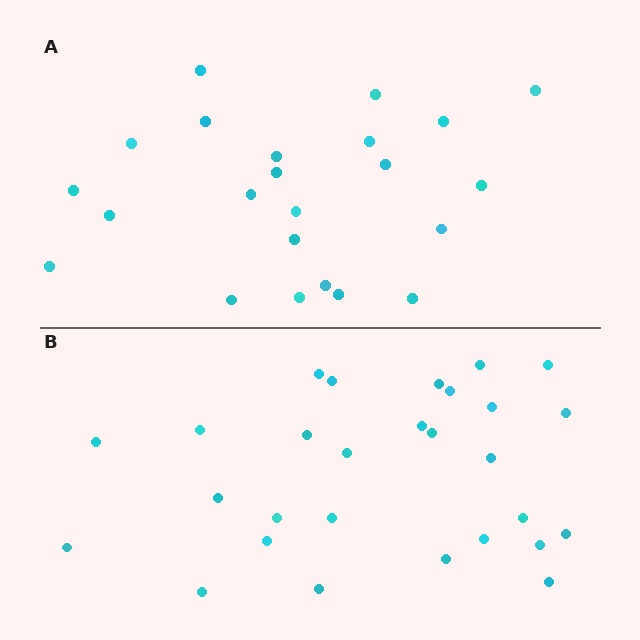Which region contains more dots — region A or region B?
Region B (the bottom region) has more dots.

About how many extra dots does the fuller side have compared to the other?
Region B has about 5 more dots than region A.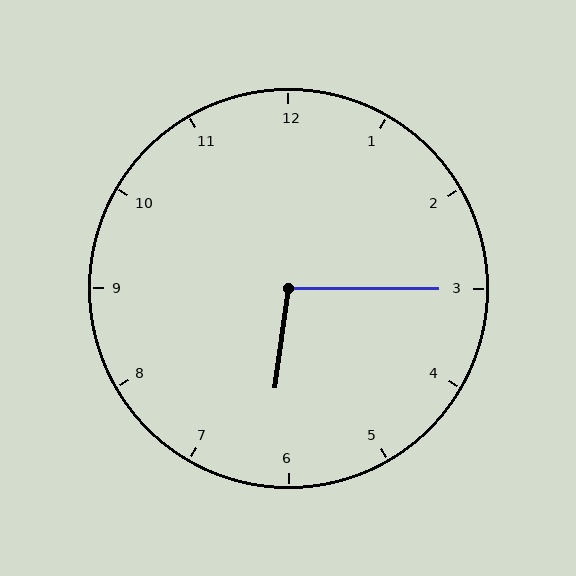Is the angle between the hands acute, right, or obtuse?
It is obtuse.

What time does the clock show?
6:15.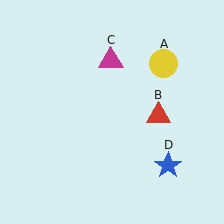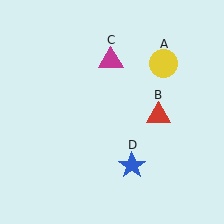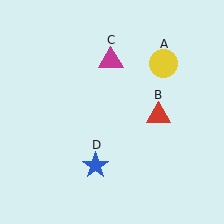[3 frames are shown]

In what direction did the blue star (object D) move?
The blue star (object D) moved left.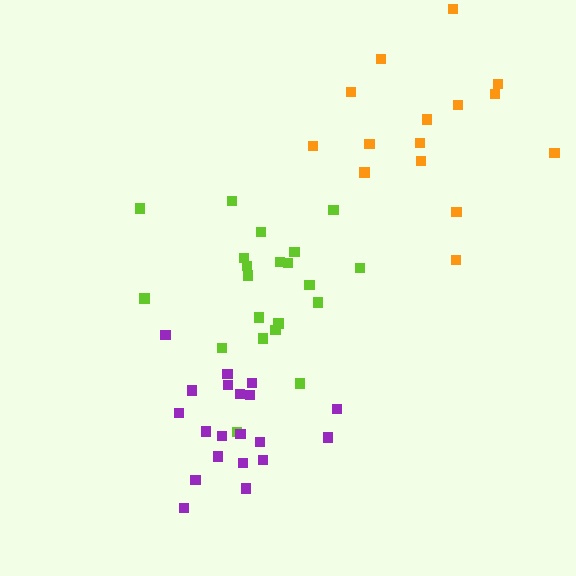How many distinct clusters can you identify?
There are 3 distinct clusters.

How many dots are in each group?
Group 1: 21 dots, Group 2: 20 dots, Group 3: 15 dots (56 total).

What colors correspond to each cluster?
The clusters are colored: lime, purple, orange.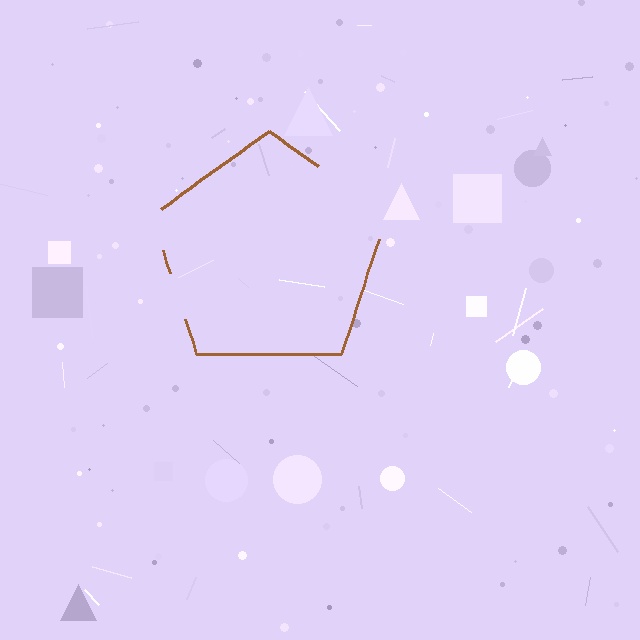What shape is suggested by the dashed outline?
The dashed outline suggests a pentagon.